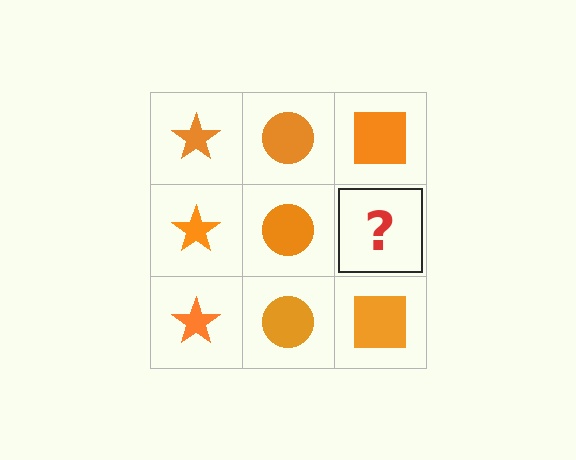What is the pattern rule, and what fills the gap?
The rule is that each column has a consistent shape. The gap should be filled with an orange square.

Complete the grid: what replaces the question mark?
The question mark should be replaced with an orange square.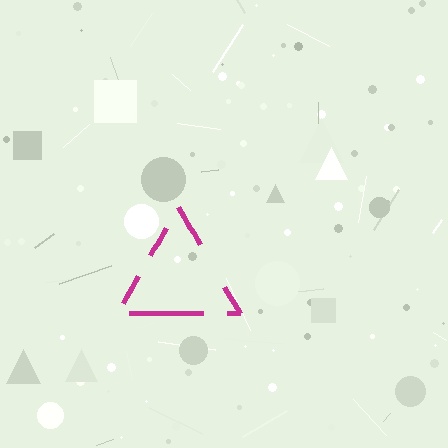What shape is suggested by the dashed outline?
The dashed outline suggests a triangle.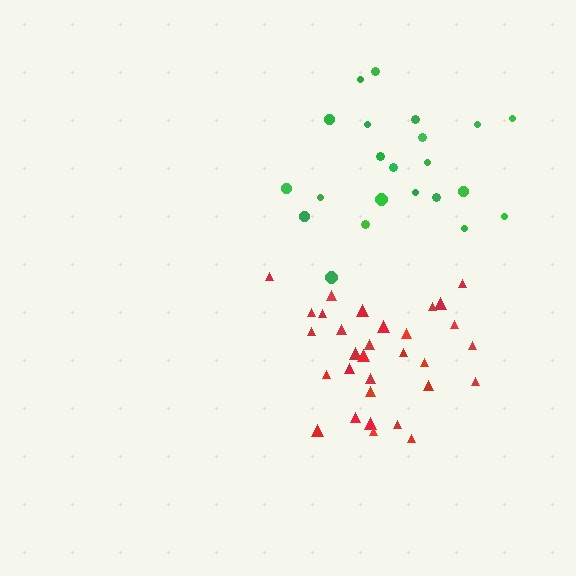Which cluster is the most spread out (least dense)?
Green.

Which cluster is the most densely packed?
Red.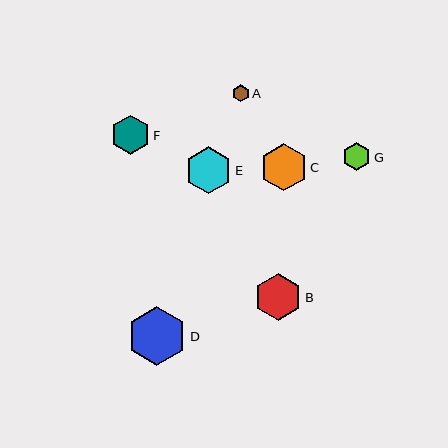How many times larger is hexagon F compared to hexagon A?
Hexagon F is approximately 2.3 times the size of hexagon A.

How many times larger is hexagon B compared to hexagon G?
Hexagon B is approximately 1.7 times the size of hexagon G.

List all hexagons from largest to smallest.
From largest to smallest: D, E, C, B, F, G, A.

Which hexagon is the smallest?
Hexagon A is the smallest with a size of approximately 17 pixels.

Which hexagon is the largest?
Hexagon D is the largest with a size of approximately 59 pixels.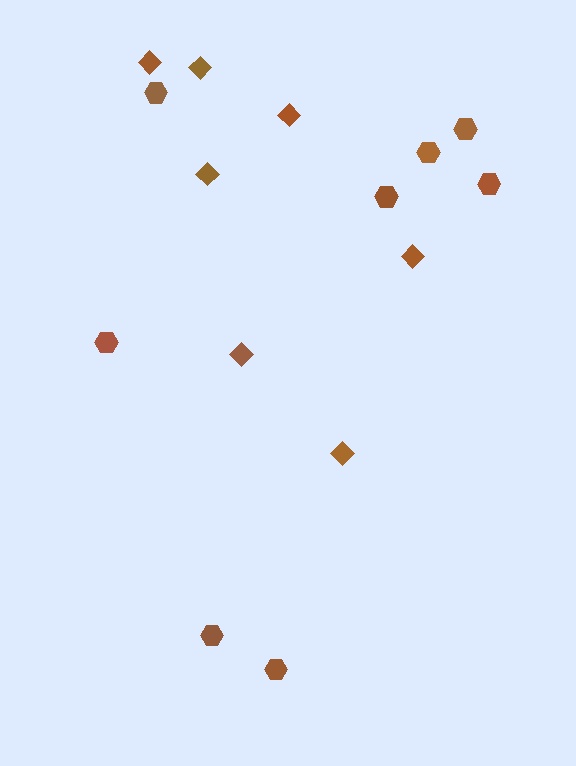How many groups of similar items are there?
There are 2 groups: one group of diamonds (7) and one group of hexagons (8).